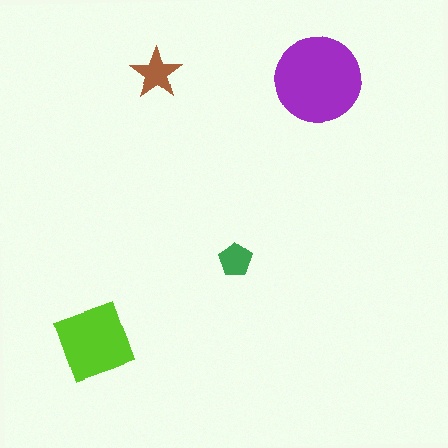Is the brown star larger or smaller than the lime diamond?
Smaller.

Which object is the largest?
The purple circle.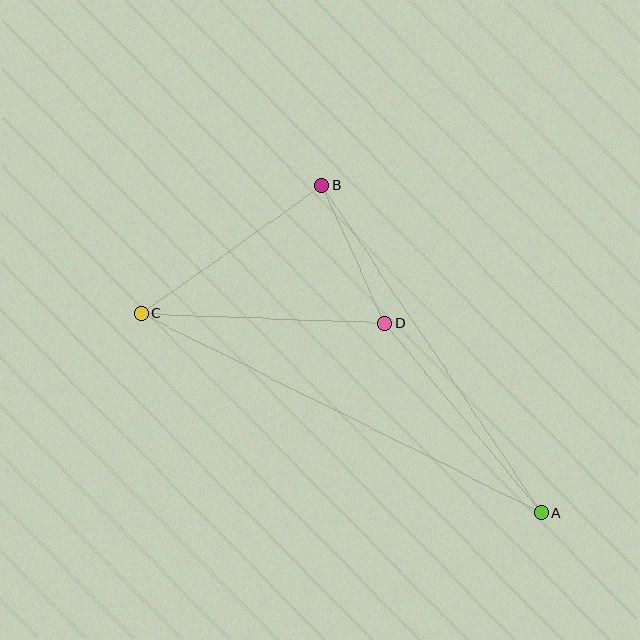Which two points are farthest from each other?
Points A and C are farthest from each other.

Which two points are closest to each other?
Points B and D are closest to each other.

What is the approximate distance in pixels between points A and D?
The distance between A and D is approximately 246 pixels.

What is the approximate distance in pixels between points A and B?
The distance between A and B is approximately 394 pixels.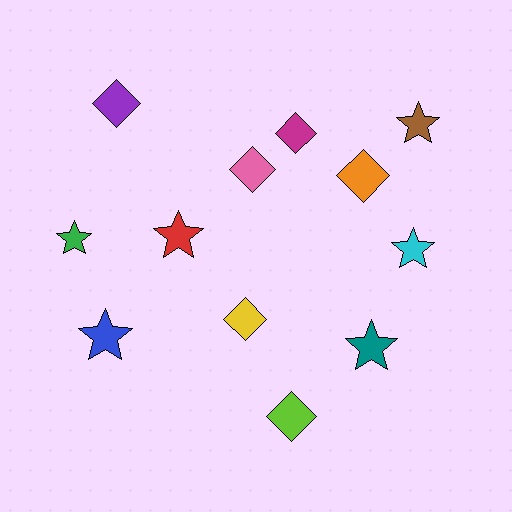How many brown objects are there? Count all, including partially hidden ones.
There is 1 brown object.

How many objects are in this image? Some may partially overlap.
There are 12 objects.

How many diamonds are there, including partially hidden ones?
There are 6 diamonds.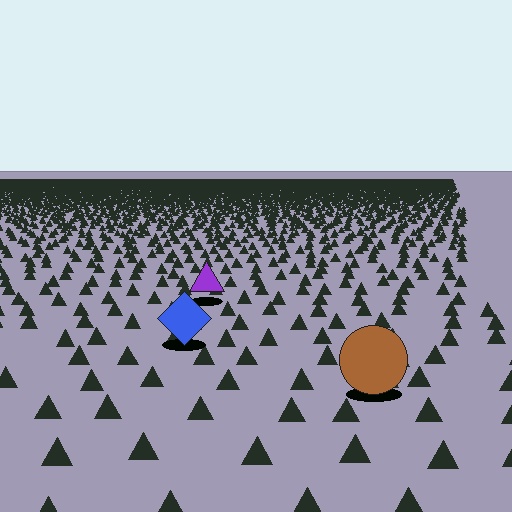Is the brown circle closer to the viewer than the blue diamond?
Yes. The brown circle is closer — you can tell from the texture gradient: the ground texture is coarser near it.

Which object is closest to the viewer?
The brown circle is closest. The texture marks near it are larger and more spread out.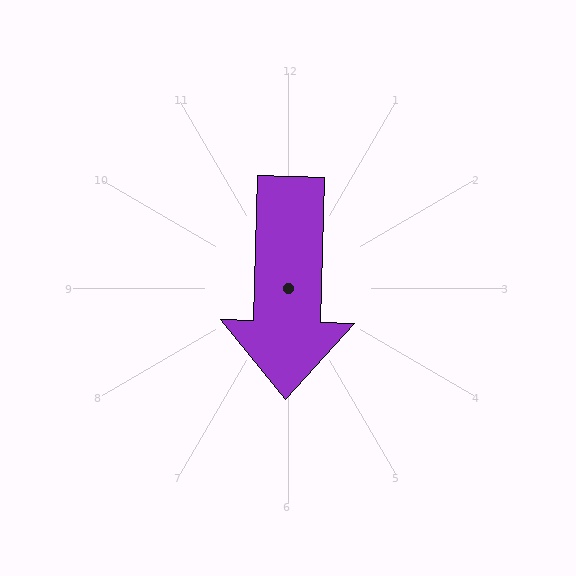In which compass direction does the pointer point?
South.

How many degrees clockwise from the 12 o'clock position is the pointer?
Approximately 182 degrees.